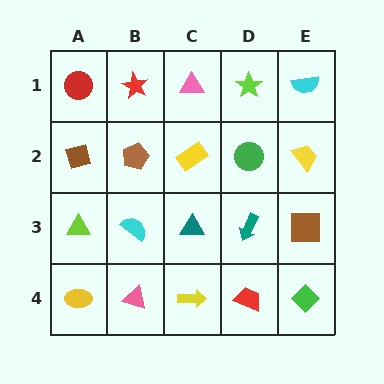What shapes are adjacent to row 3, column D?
A green circle (row 2, column D), a red trapezoid (row 4, column D), a teal triangle (row 3, column C), a brown square (row 3, column E).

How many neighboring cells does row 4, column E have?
2.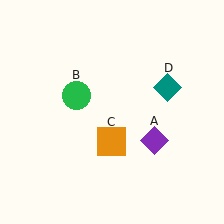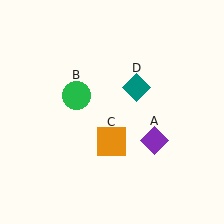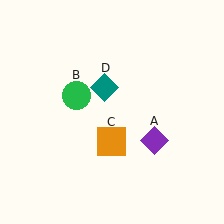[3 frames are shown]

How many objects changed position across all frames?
1 object changed position: teal diamond (object D).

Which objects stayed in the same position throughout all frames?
Purple diamond (object A) and green circle (object B) and orange square (object C) remained stationary.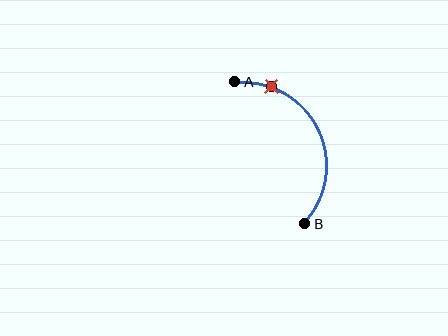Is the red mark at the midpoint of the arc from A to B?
No. The red mark lies on the arc but is closer to endpoint A. The arc midpoint would be at the point on the curve equidistant along the arc from both A and B.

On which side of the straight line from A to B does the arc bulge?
The arc bulges to the right of the straight line connecting A and B.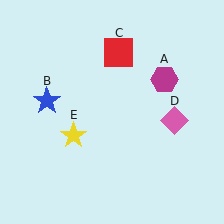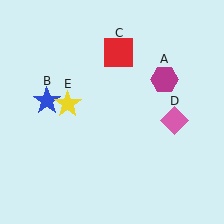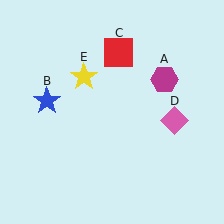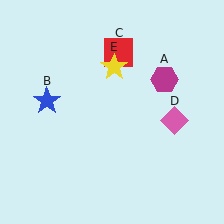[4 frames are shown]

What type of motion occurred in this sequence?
The yellow star (object E) rotated clockwise around the center of the scene.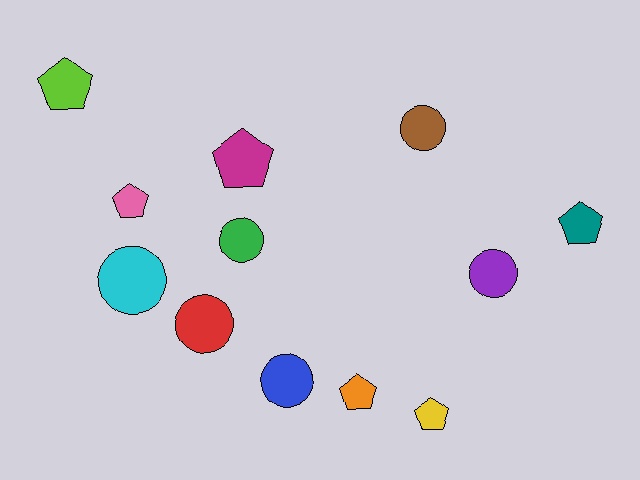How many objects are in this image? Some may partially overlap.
There are 12 objects.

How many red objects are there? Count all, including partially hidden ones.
There is 1 red object.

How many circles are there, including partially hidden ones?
There are 6 circles.